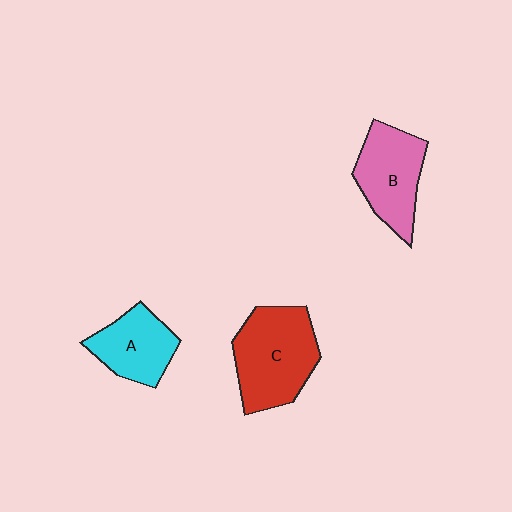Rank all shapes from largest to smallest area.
From largest to smallest: C (red), B (pink), A (cyan).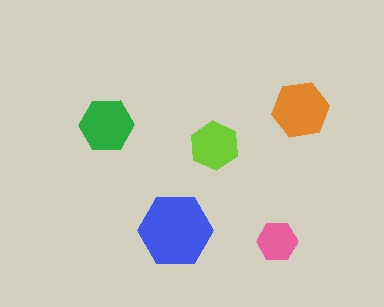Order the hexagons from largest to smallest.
the blue one, the orange one, the green one, the lime one, the pink one.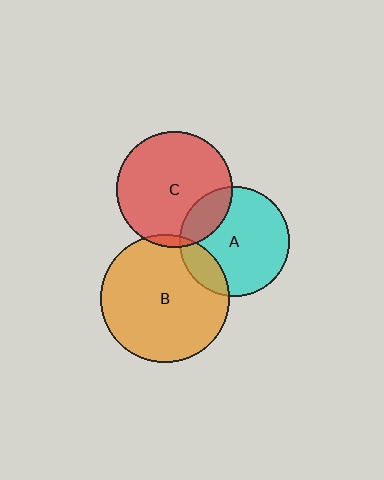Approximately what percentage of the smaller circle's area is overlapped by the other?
Approximately 5%.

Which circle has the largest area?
Circle B (orange).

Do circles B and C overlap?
Yes.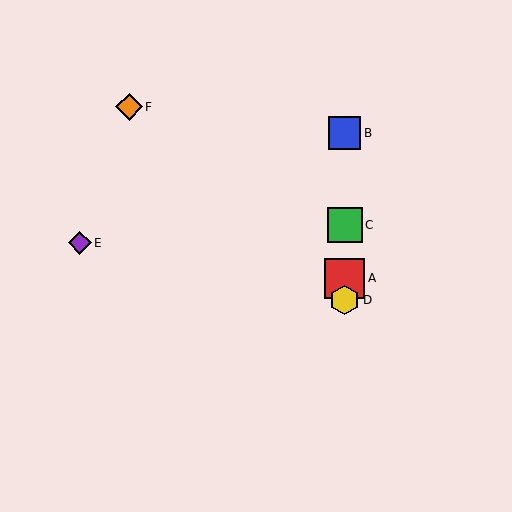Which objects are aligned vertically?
Objects A, B, C, D are aligned vertically.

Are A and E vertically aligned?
No, A is at x≈345 and E is at x≈80.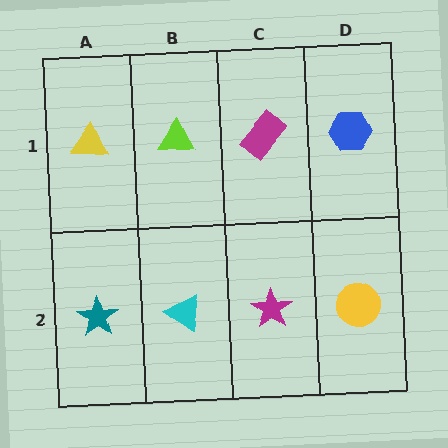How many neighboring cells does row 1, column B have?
3.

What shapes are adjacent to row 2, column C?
A magenta rectangle (row 1, column C), a cyan triangle (row 2, column B), a yellow circle (row 2, column D).